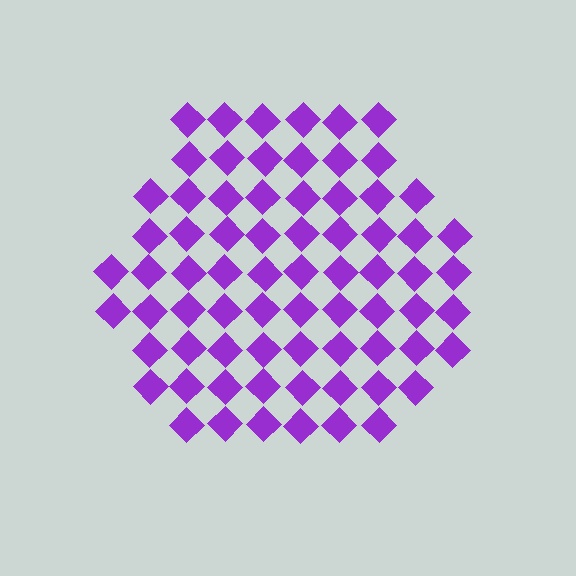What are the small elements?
The small elements are diamonds.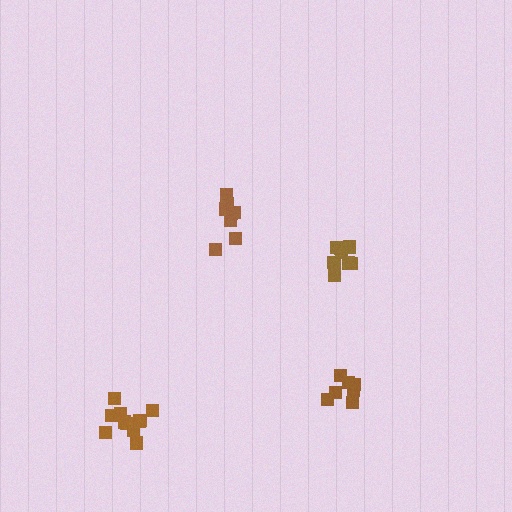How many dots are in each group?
Group 1: 8 dots, Group 2: 12 dots, Group 3: 8 dots, Group 4: 8 dots (36 total).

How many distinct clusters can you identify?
There are 4 distinct clusters.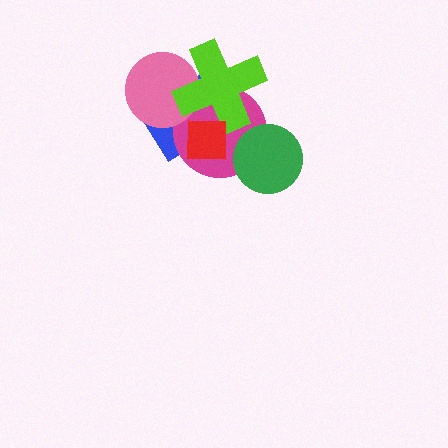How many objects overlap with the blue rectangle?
4 objects overlap with the blue rectangle.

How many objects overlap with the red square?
3 objects overlap with the red square.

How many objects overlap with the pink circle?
3 objects overlap with the pink circle.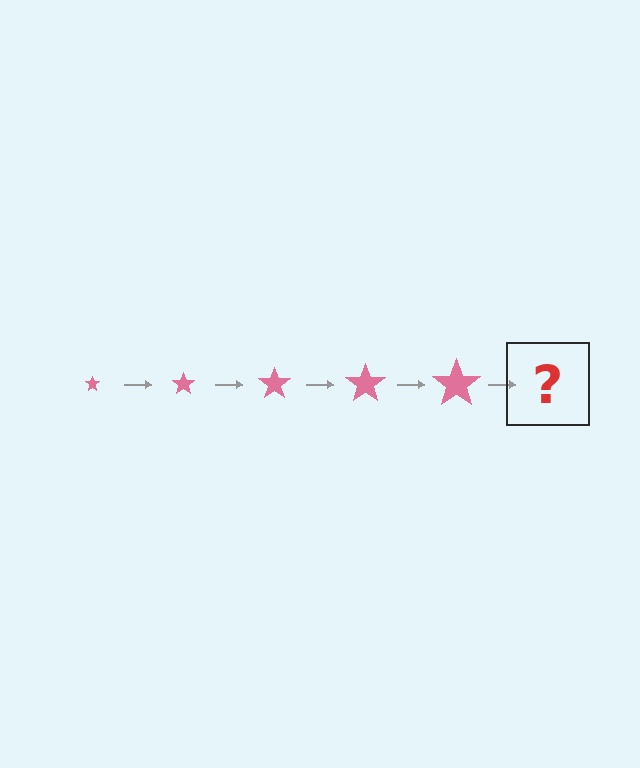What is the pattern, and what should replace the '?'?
The pattern is that the star gets progressively larger each step. The '?' should be a pink star, larger than the previous one.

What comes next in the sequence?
The next element should be a pink star, larger than the previous one.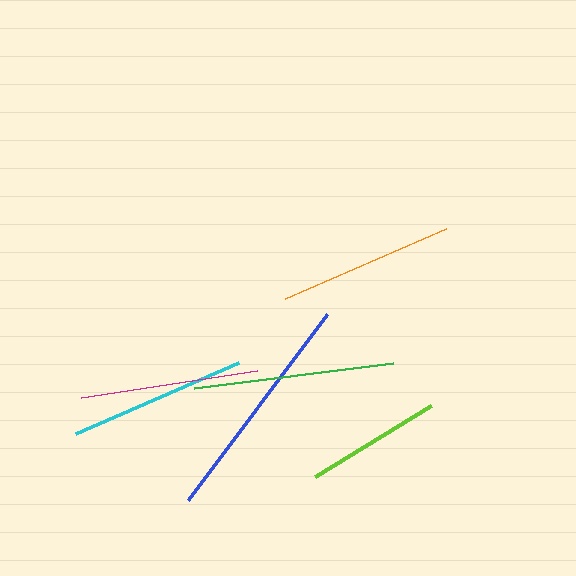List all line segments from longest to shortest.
From longest to shortest: blue, green, magenta, cyan, orange, lime.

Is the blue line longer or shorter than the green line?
The blue line is longer than the green line.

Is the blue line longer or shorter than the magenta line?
The blue line is longer than the magenta line.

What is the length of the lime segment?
The lime segment is approximately 136 pixels long.